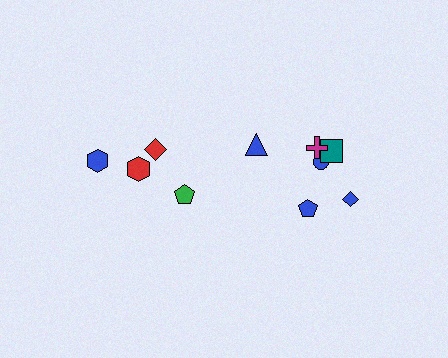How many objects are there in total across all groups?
There are 10 objects.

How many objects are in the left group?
There are 4 objects.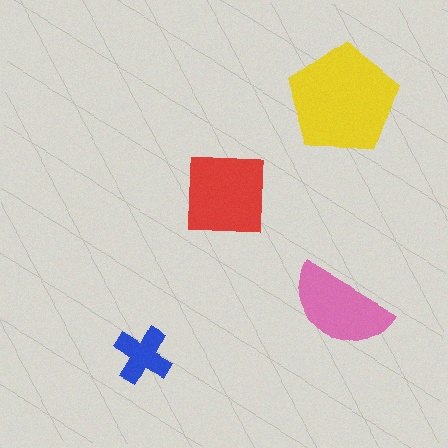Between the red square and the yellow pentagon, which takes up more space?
The yellow pentagon.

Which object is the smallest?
The blue cross.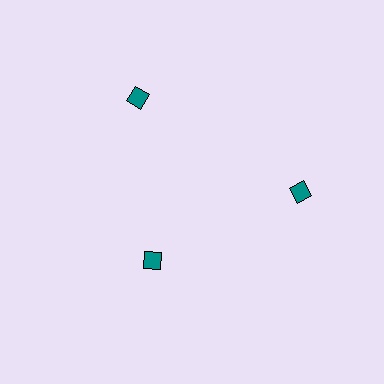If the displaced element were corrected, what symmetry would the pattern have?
It would have 3-fold rotational symmetry — the pattern would map onto itself every 120 degrees.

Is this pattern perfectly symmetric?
No. The 3 teal diamonds are arranged in a ring, but one element near the 7 o'clock position is pulled inward toward the center, breaking the 3-fold rotational symmetry.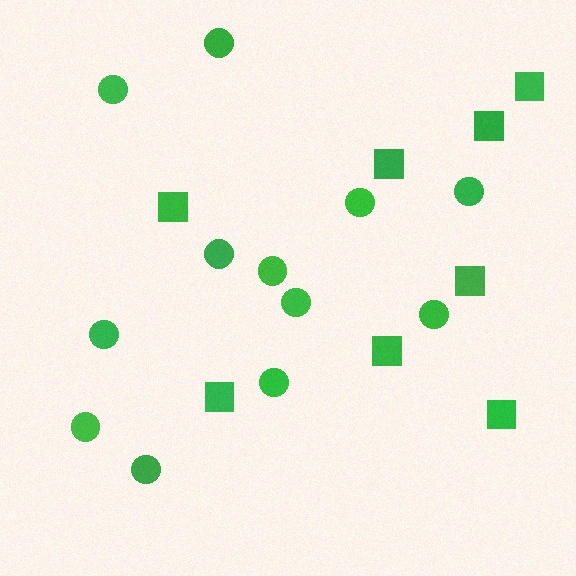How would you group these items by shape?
There are 2 groups: one group of squares (8) and one group of circles (12).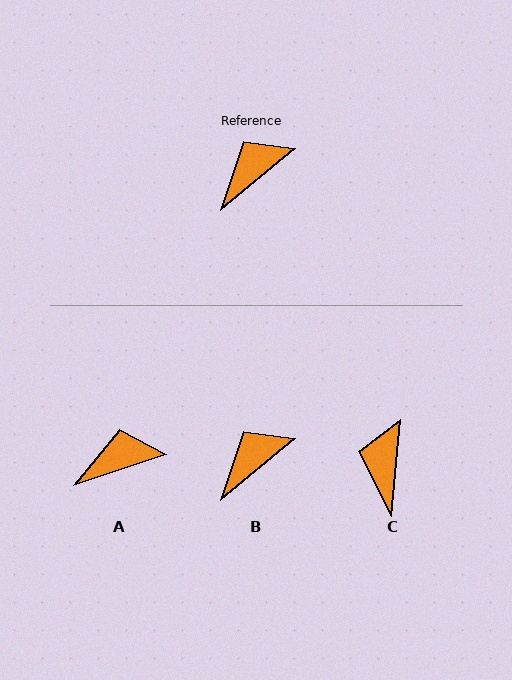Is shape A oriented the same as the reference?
No, it is off by about 21 degrees.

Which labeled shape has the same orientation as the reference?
B.